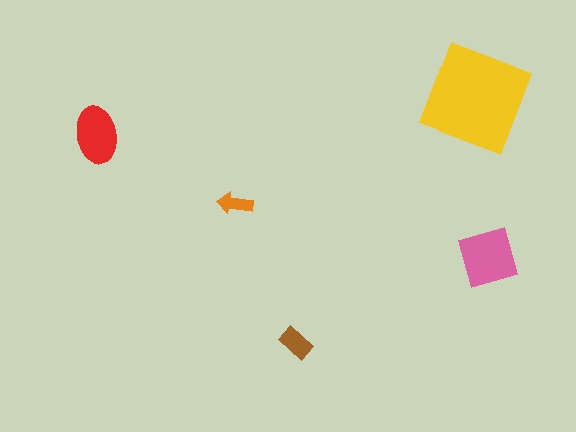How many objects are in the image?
There are 5 objects in the image.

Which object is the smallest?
The orange arrow.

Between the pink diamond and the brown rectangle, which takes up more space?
The pink diamond.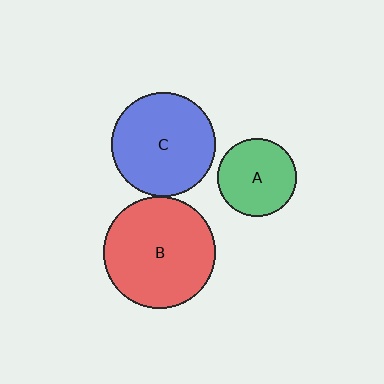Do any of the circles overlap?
No, none of the circles overlap.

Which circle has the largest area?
Circle B (red).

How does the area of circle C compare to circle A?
Approximately 1.8 times.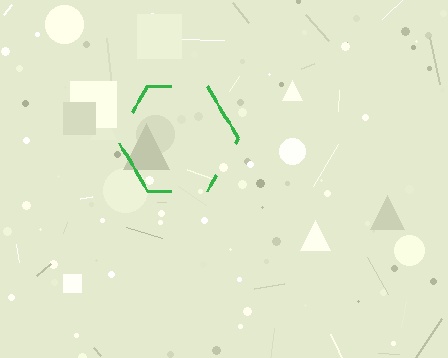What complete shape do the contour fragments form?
The contour fragments form a hexagon.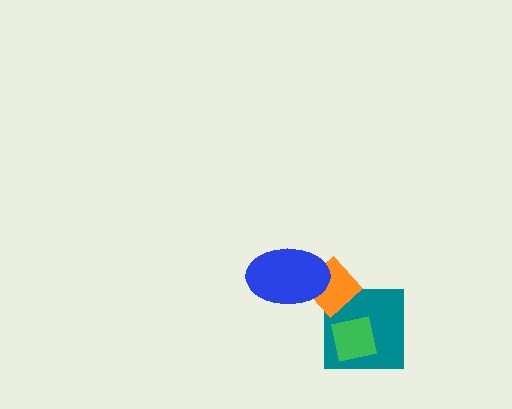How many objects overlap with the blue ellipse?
1 object overlaps with the blue ellipse.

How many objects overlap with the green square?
1 object overlaps with the green square.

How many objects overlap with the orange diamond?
2 objects overlap with the orange diamond.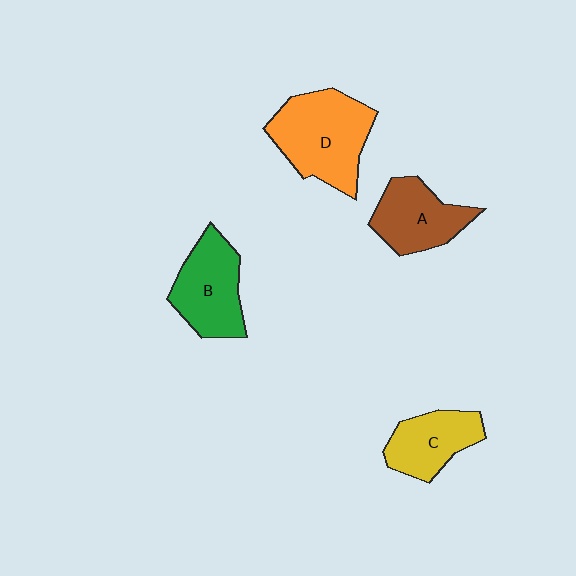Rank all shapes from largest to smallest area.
From largest to smallest: D (orange), B (green), A (brown), C (yellow).